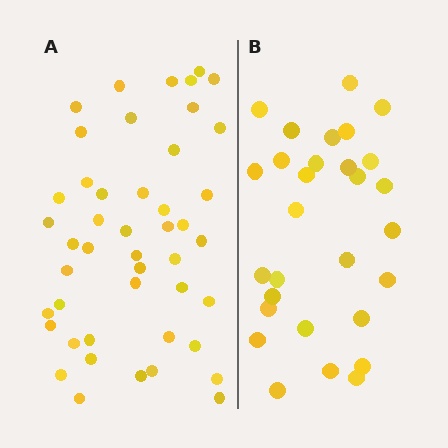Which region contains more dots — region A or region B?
Region A (the left region) has more dots.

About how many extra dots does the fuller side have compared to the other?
Region A has approximately 15 more dots than region B.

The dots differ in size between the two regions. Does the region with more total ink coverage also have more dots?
No. Region B has more total ink coverage because its dots are larger, but region A actually contains more individual dots. Total area can be misleading — the number of items is what matters here.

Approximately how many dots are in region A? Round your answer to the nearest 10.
About 50 dots. (The exact count is 46, which rounds to 50.)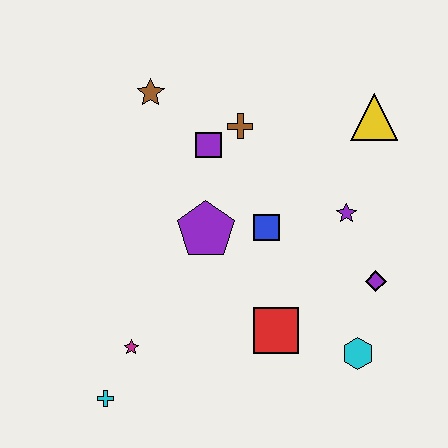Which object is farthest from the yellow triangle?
The cyan cross is farthest from the yellow triangle.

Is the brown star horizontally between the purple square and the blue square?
No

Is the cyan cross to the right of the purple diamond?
No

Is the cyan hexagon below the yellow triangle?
Yes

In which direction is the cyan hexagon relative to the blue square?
The cyan hexagon is below the blue square.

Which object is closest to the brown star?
The purple square is closest to the brown star.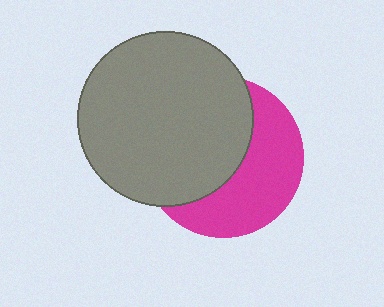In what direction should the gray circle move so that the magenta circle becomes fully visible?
The gray circle should move left. That is the shortest direction to clear the overlap and leave the magenta circle fully visible.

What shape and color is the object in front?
The object in front is a gray circle.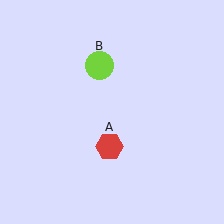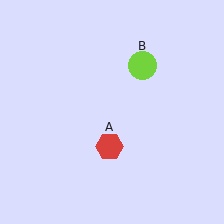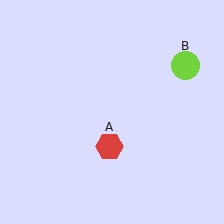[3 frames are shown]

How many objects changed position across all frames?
1 object changed position: lime circle (object B).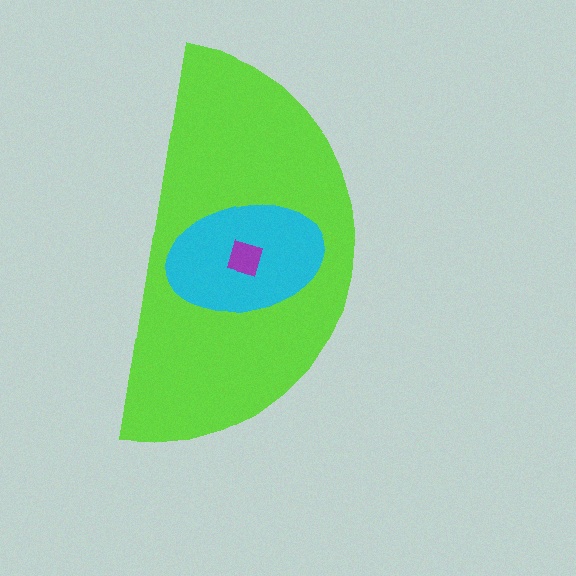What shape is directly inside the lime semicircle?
The cyan ellipse.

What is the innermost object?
The purple diamond.